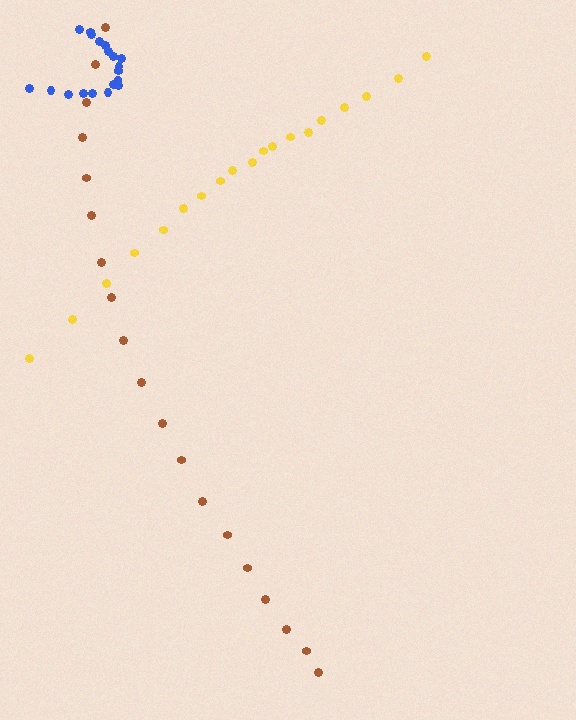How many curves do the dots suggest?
There are 3 distinct paths.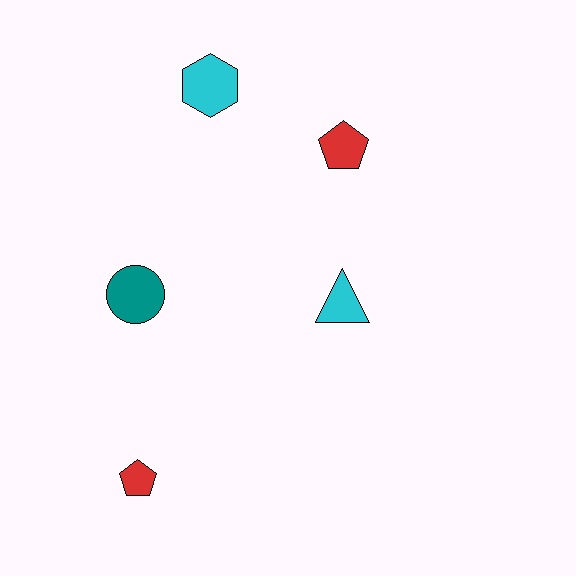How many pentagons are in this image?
There are 2 pentagons.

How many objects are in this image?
There are 5 objects.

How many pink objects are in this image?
There are no pink objects.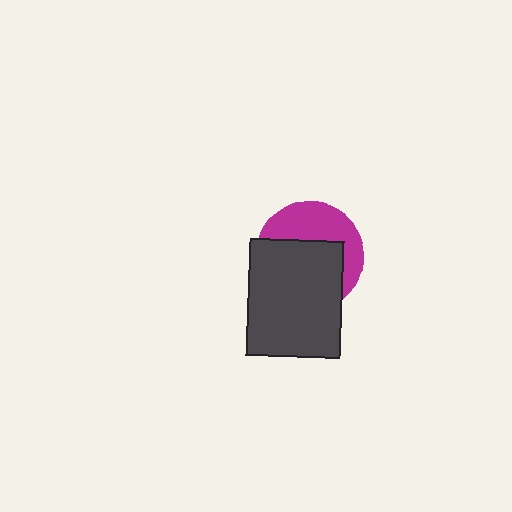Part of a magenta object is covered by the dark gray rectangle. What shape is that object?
It is a circle.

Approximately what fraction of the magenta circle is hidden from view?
Roughly 59% of the magenta circle is hidden behind the dark gray rectangle.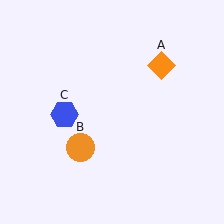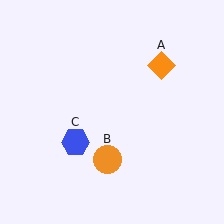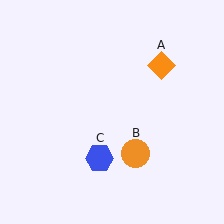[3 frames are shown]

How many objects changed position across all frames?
2 objects changed position: orange circle (object B), blue hexagon (object C).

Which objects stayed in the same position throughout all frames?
Orange diamond (object A) remained stationary.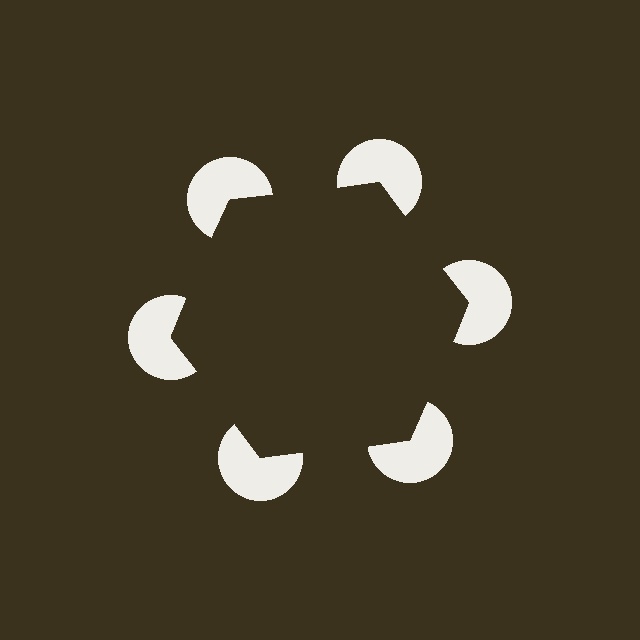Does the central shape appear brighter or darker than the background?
It typically appears slightly darker than the background, even though no actual brightness change is drawn.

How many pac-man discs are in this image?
There are 6 — one at each vertex of the illusory hexagon.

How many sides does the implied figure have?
6 sides.